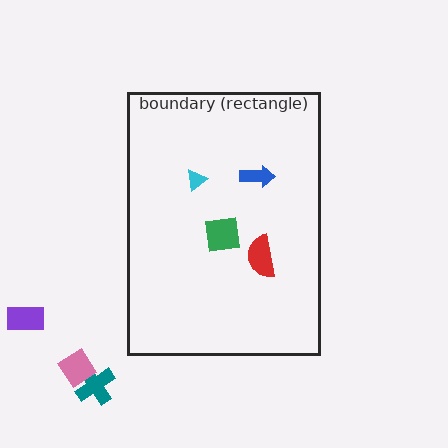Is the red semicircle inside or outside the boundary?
Inside.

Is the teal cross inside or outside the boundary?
Outside.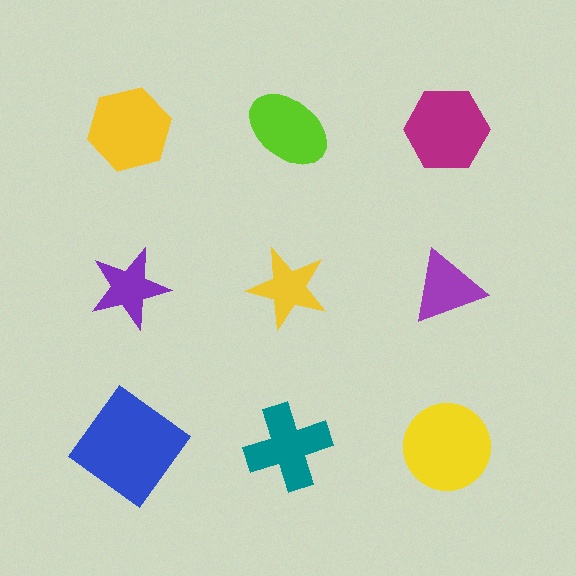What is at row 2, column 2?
A yellow star.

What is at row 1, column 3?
A magenta hexagon.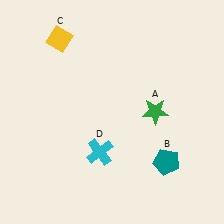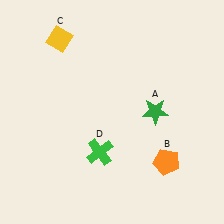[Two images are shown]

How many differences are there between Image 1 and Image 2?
There are 2 differences between the two images.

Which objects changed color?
B changed from teal to orange. D changed from cyan to green.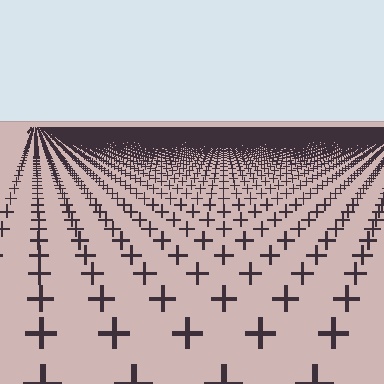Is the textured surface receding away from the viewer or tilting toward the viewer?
The surface is receding away from the viewer. Texture elements get smaller and denser toward the top.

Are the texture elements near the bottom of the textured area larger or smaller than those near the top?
Larger. Near the bottom, elements are closer to the viewer and appear at a bigger on-screen size.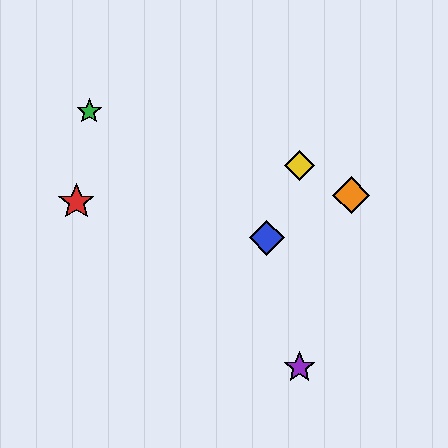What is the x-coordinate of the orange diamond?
The orange diamond is at x≈351.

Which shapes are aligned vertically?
The yellow diamond, the purple star are aligned vertically.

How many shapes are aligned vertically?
2 shapes (the yellow diamond, the purple star) are aligned vertically.